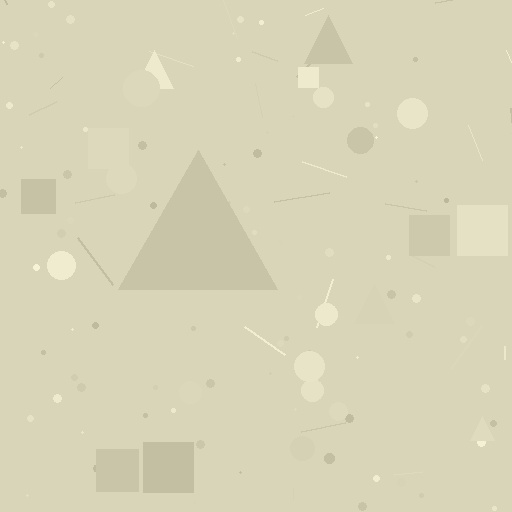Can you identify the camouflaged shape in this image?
The camouflaged shape is a triangle.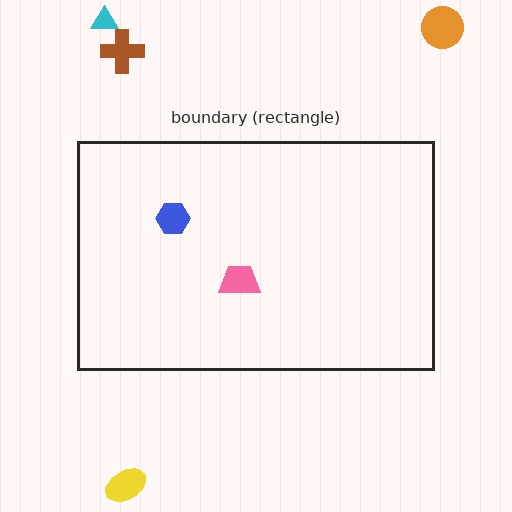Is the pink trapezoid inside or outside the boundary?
Inside.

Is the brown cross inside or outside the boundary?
Outside.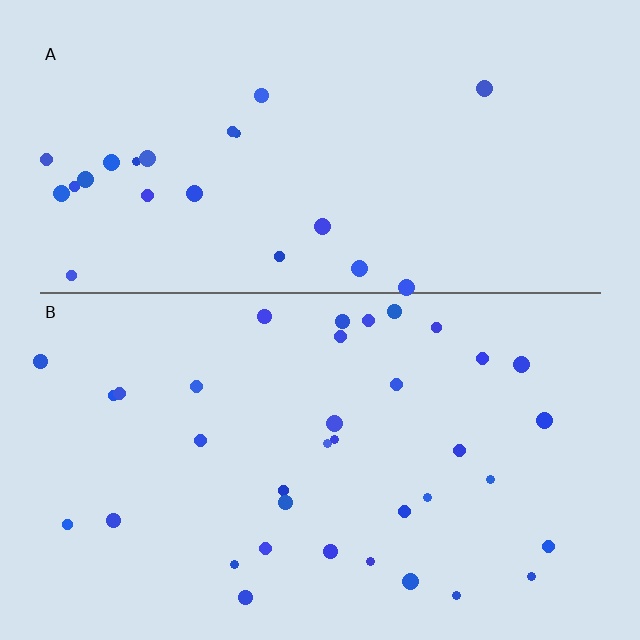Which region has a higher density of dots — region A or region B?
B (the bottom).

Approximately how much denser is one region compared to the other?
Approximately 1.6× — region B over region A.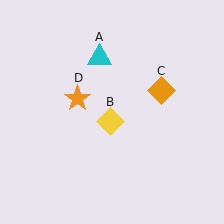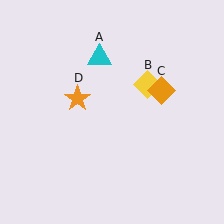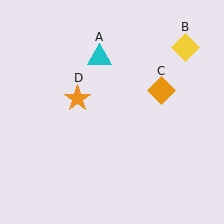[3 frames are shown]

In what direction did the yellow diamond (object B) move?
The yellow diamond (object B) moved up and to the right.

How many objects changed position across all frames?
1 object changed position: yellow diamond (object B).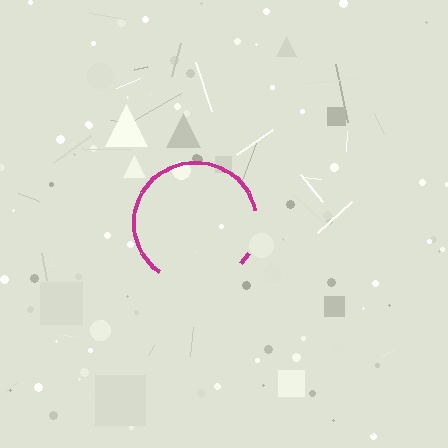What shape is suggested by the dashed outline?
The dashed outline suggests a circle.